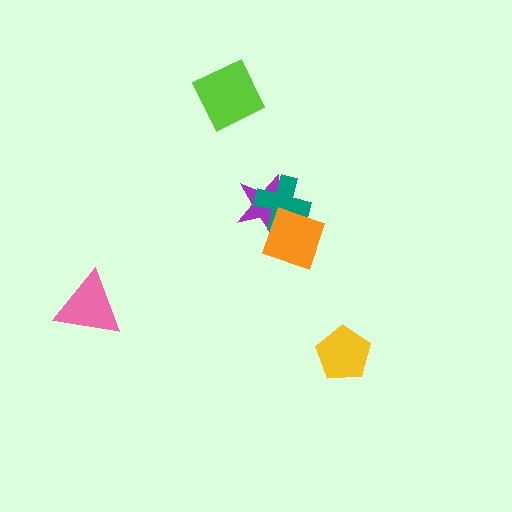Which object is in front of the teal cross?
The orange diamond is in front of the teal cross.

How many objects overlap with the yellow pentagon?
0 objects overlap with the yellow pentagon.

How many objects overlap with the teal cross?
2 objects overlap with the teal cross.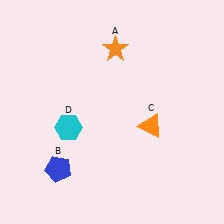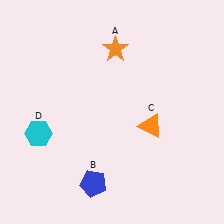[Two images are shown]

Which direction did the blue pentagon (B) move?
The blue pentagon (B) moved right.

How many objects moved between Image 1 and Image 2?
2 objects moved between the two images.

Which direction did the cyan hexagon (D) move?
The cyan hexagon (D) moved left.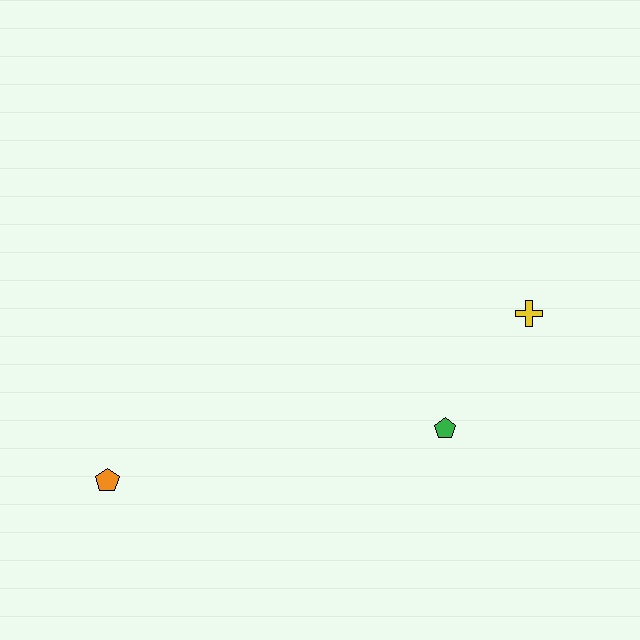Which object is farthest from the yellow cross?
The orange pentagon is farthest from the yellow cross.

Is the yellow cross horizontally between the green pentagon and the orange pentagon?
No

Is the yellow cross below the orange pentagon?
No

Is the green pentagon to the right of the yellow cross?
No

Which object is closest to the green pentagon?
The yellow cross is closest to the green pentagon.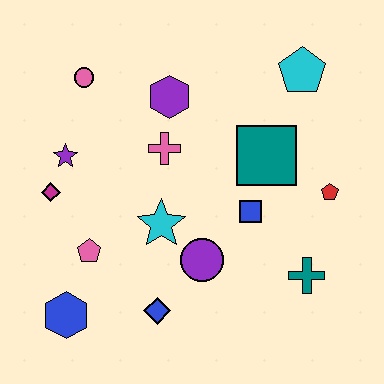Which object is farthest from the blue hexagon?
The cyan pentagon is farthest from the blue hexagon.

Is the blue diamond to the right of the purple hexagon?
No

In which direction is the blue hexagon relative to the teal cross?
The blue hexagon is to the left of the teal cross.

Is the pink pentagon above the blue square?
No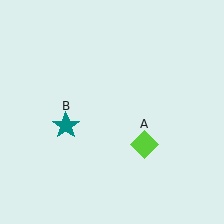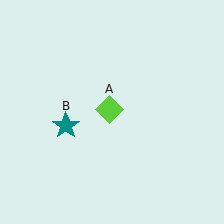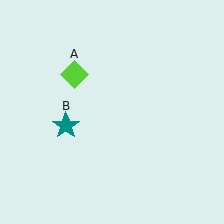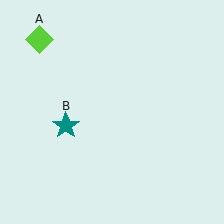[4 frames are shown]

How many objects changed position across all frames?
1 object changed position: lime diamond (object A).